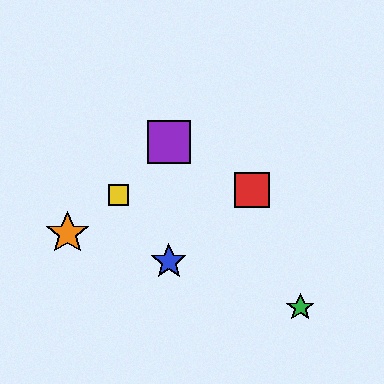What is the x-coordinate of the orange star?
The orange star is at x≈67.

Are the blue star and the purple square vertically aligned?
Yes, both are at x≈169.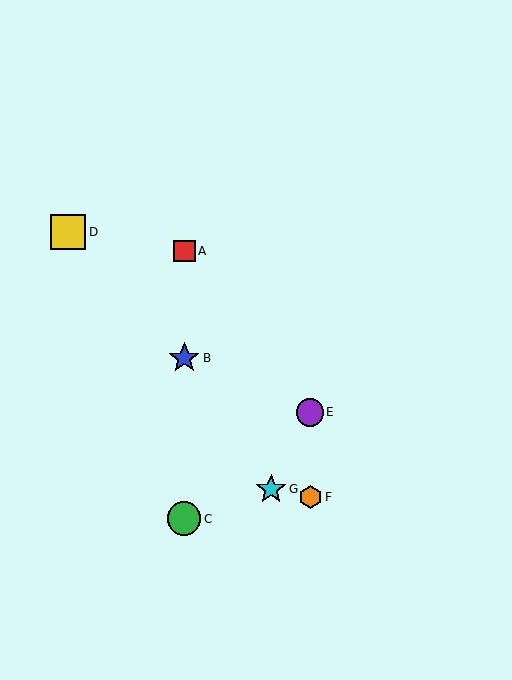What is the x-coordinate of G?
Object G is at x≈271.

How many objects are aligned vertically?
3 objects (A, B, C) are aligned vertically.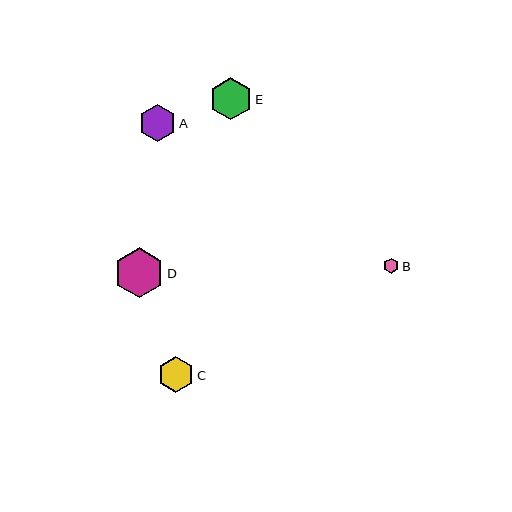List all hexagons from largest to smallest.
From largest to smallest: D, E, A, C, B.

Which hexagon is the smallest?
Hexagon B is the smallest with a size of approximately 15 pixels.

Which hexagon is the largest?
Hexagon D is the largest with a size of approximately 50 pixels.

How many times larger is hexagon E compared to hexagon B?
Hexagon E is approximately 2.8 times the size of hexagon B.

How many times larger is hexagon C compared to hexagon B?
Hexagon C is approximately 2.4 times the size of hexagon B.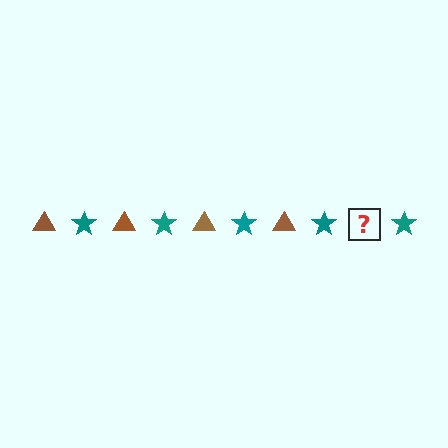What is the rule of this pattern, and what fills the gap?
The rule is that the pattern alternates between brown triangle and teal star. The gap should be filled with a brown triangle.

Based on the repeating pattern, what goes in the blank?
The blank should be a brown triangle.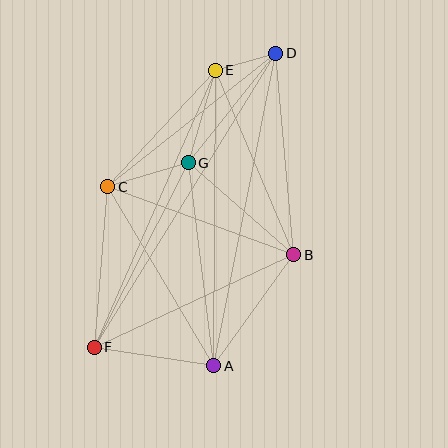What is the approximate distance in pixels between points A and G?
The distance between A and G is approximately 205 pixels.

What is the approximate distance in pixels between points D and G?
The distance between D and G is approximately 140 pixels.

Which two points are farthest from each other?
Points D and F are farthest from each other.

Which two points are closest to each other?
Points D and E are closest to each other.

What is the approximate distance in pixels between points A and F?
The distance between A and F is approximately 121 pixels.